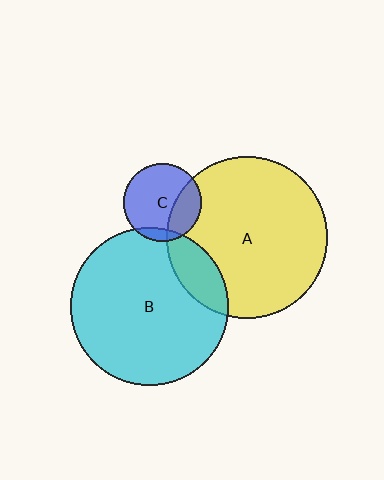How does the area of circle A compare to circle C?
Approximately 4.3 times.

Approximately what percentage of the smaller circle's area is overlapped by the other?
Approximately 10%.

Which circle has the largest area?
Circle A (yellow).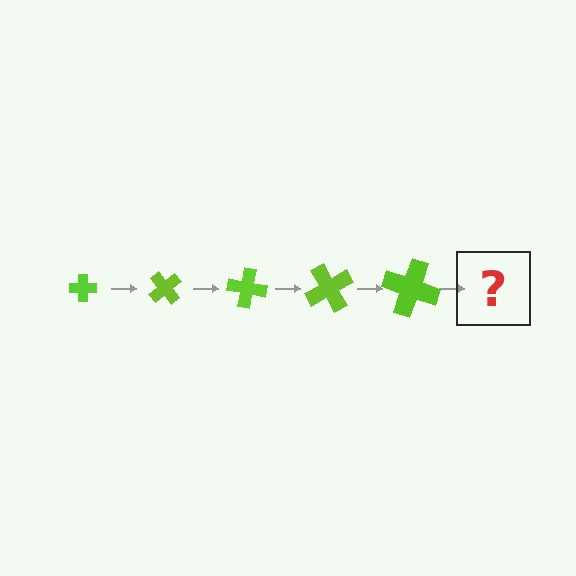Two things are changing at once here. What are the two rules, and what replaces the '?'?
The two rules are that the cross grows larger each step and it rotates 50 degrees each step. The '?' should be a cross, larger than the previous one and rotated 250 degrees from the start.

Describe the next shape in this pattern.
It should be a cross, larger than the previous one and rotated 250 degrees from the start.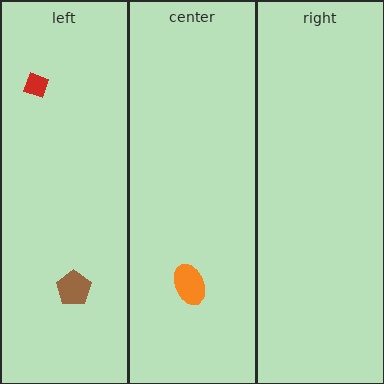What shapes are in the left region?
The brown pentagon, the red diamond.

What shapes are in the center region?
The orange ellipse.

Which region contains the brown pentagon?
The left region.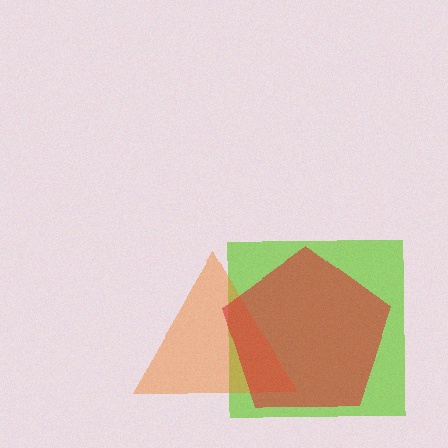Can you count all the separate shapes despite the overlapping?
Yes, there are 3 separate shapes.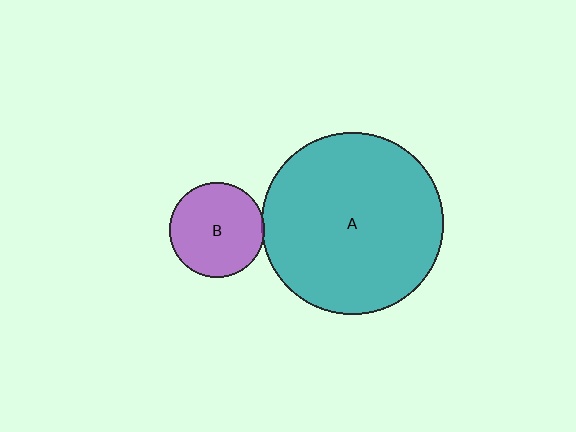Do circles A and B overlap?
Yes.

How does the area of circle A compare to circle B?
Approximately 3.7 times.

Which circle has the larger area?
Circle A (teal).